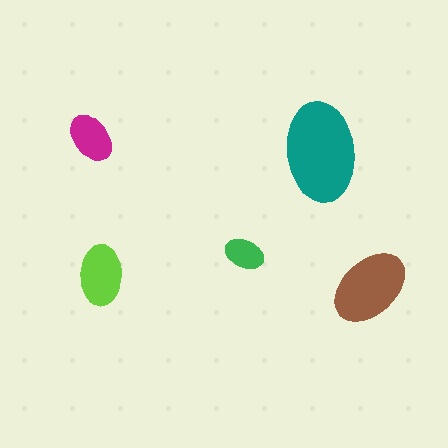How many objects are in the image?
There are 5 objects in the image.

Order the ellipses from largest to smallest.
the teal one, the brown one, the lime one, the magenta one, the green one.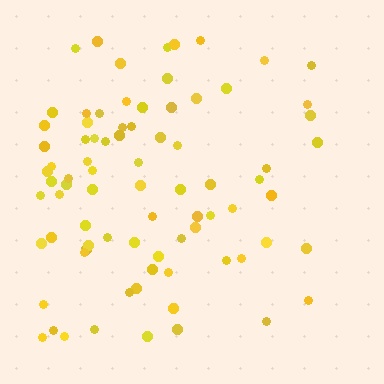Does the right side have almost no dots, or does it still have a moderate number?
Still a moderate number, just noticeably fewer than the left.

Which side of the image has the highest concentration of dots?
The left.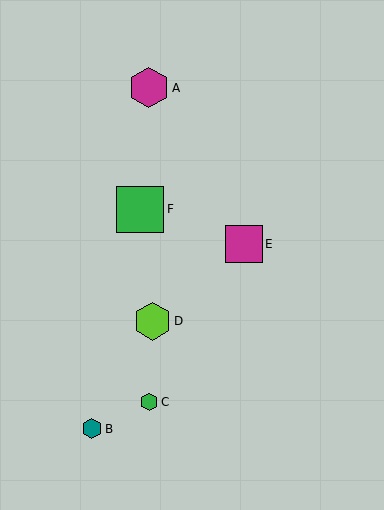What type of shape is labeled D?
Shape D is a lime hexagon.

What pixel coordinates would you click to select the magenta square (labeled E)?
Click at (244, 244) to select the magenta square E.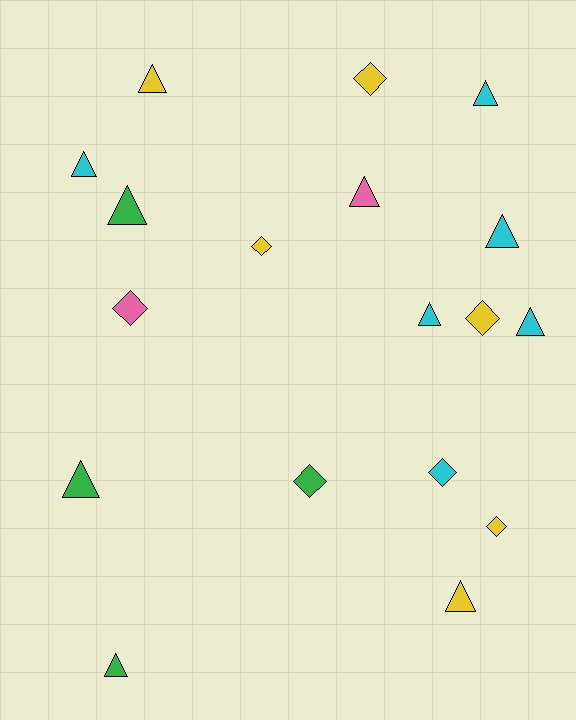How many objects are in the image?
There are 18 objects.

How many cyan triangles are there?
There are 5 cyan triangles.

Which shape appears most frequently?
Triangle, with 11 objects.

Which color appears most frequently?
Cyan, with 6 objects.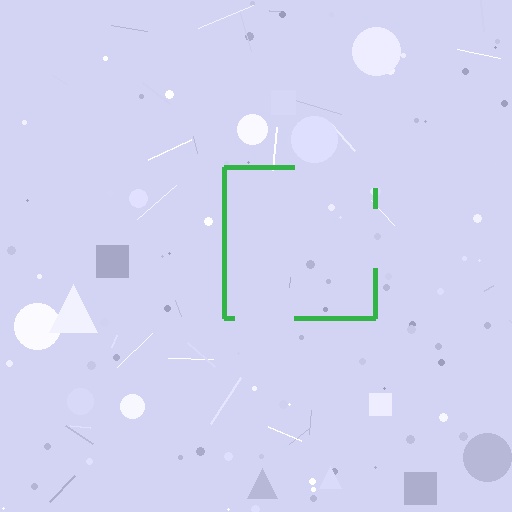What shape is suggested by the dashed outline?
The dashed outline suggests a square.